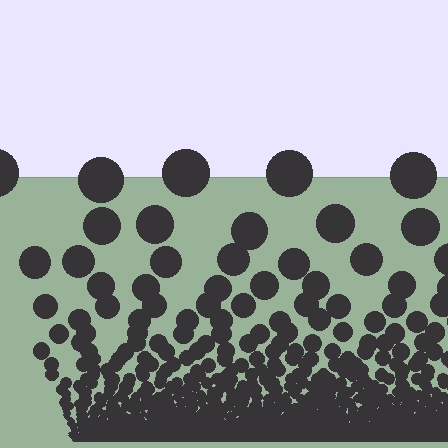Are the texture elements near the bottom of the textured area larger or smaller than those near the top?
Smaller. The gradient is inverted — elements near the bottom are smaller and denser.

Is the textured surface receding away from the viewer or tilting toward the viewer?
The surface appears to tilt toward the viewer. Texture elements get larger and sparser toward the top.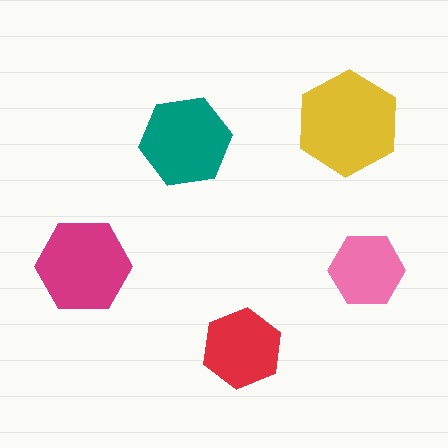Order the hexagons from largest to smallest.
the yellow one, the magenta one, the teal one, the red one, the pink one.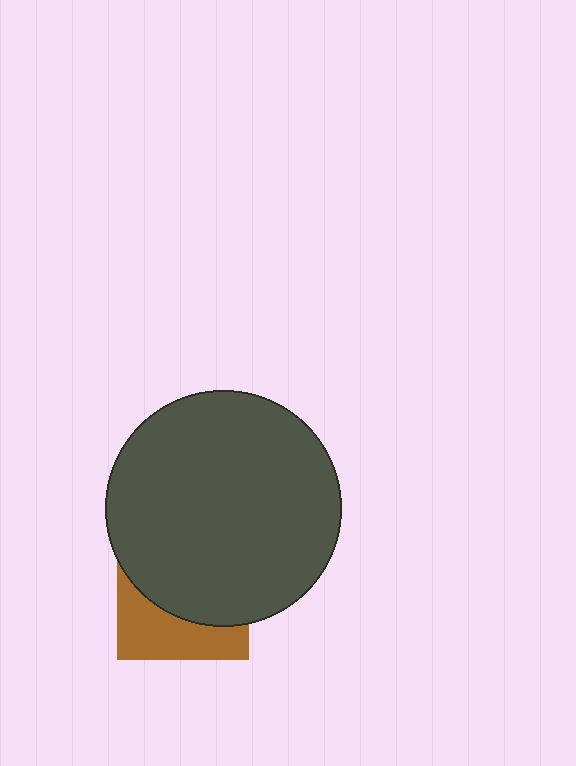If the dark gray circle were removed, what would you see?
You would see the complete brown square.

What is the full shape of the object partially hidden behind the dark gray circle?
The partially hidden object is a brown square.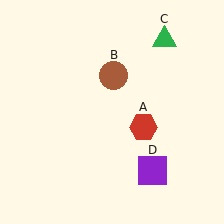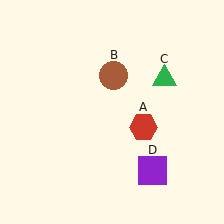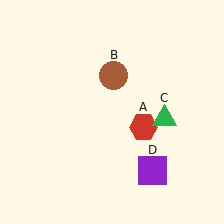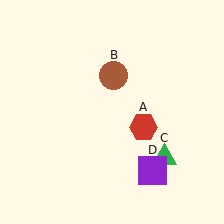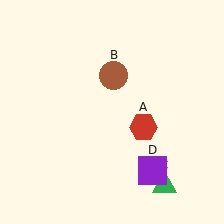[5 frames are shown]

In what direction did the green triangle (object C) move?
The green triangle (object C) moved down.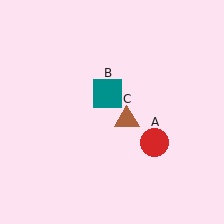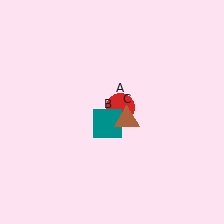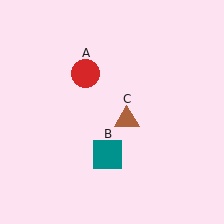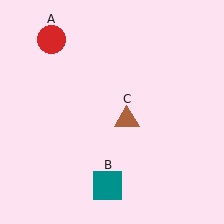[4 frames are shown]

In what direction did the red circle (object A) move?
The red circle (object A) moved up and to the left.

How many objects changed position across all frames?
2 objects changed position: red circle (object A), teal square (object B).